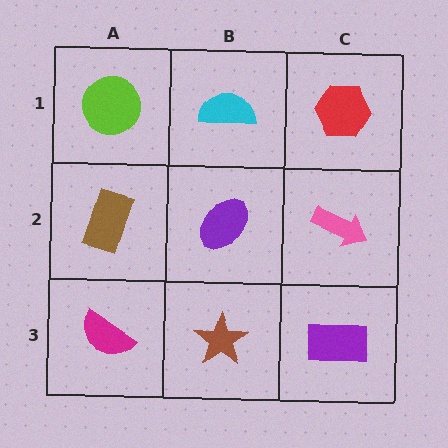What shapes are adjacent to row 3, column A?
A brown rectangle (row 2, column A), a brown star (row 3, column B).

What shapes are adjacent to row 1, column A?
A brown rectangle (row 2, column A), a cyan semicircle (row 1, column B).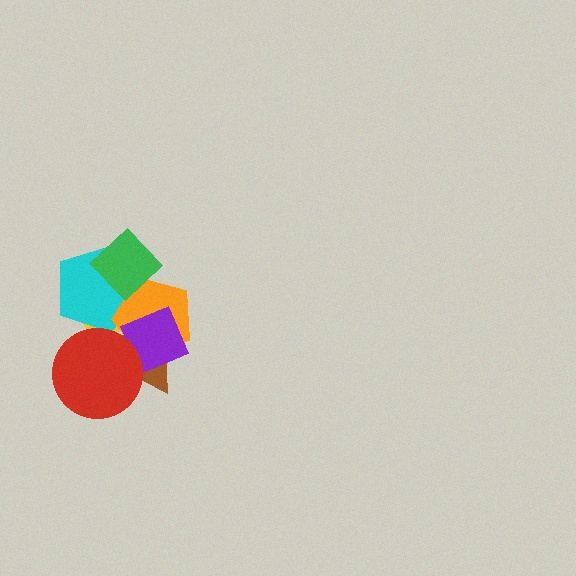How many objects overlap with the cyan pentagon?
4 objects overlap with the cyan pentagon.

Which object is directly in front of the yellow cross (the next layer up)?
The cyan pentagon is directly in front of the yellow cross.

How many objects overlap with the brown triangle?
5 objects overlap with the brown triangle.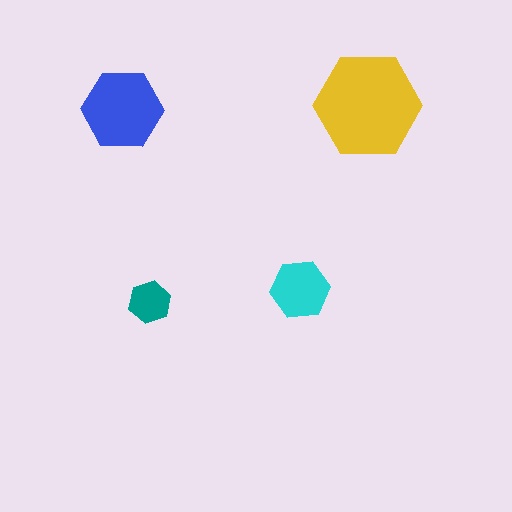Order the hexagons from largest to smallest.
the yellow one, the blue one, the cyan one, the teal one.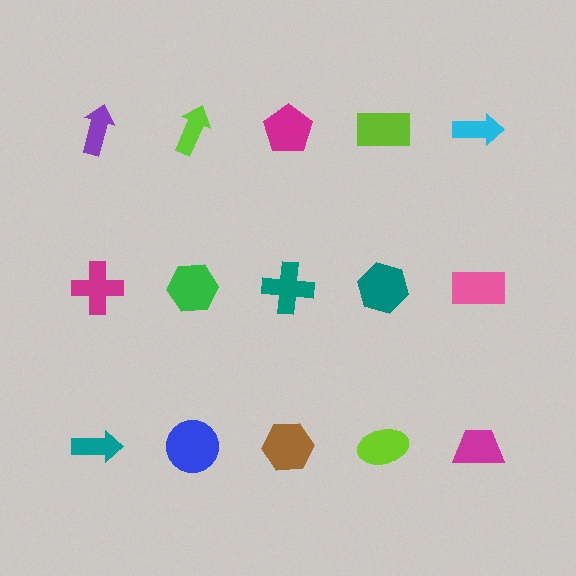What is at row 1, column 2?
A lime arrow.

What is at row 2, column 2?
A green hexagon.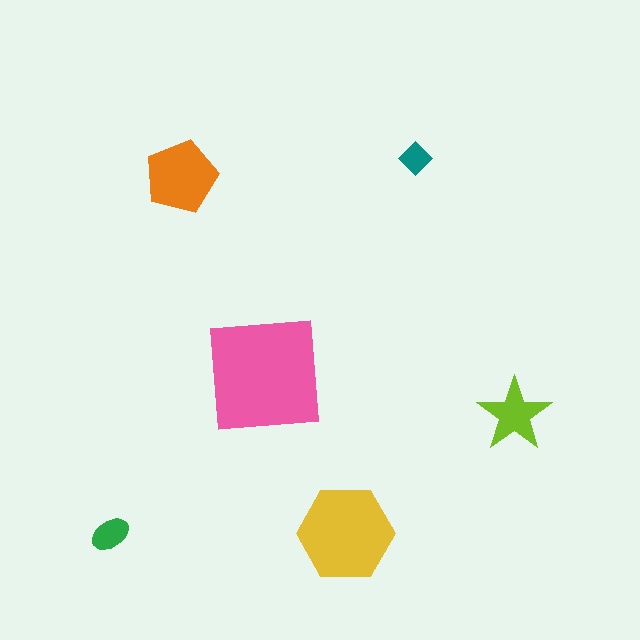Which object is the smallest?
The teal diamond.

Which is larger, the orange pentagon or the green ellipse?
The orange pentagon.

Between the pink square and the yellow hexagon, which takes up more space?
The pink square.